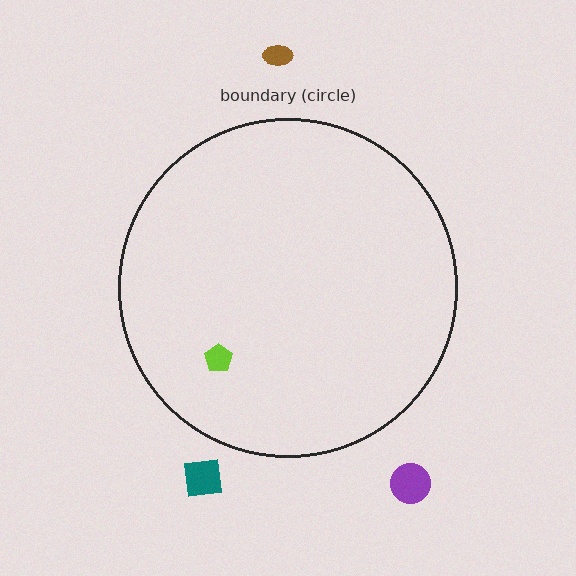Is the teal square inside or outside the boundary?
Outside.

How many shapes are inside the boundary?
1 inside, 3 outside.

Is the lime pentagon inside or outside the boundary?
Inside.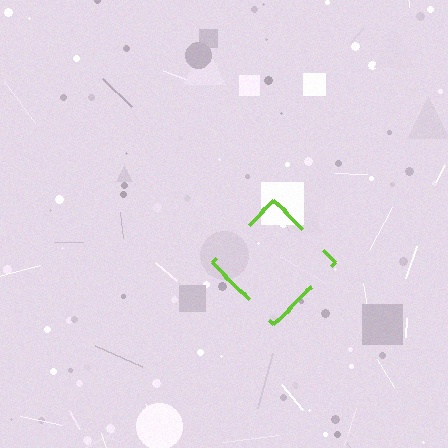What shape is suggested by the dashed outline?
The dashed outline suggests a diamond.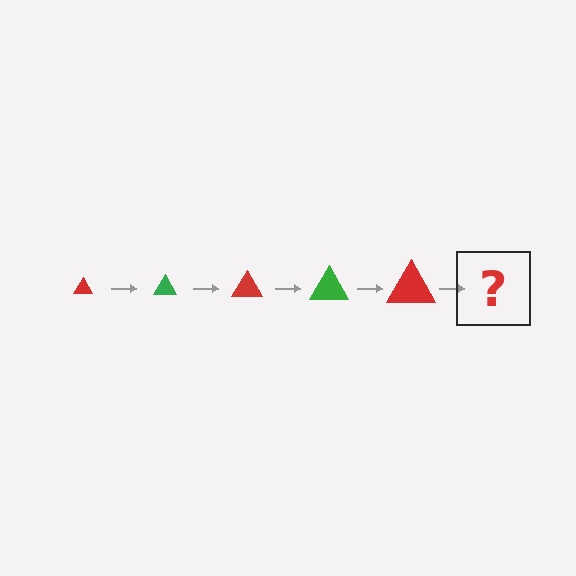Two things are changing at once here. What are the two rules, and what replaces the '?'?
The two rules are that the triangle grows larger each step and the color cycles through red and green. The '?' should be a green triangle, larger than the previous one.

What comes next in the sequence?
The next element should be a green triangle, larger than the previous one.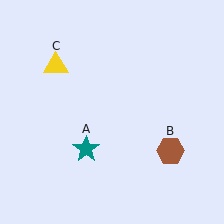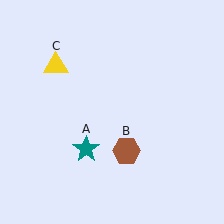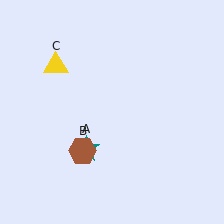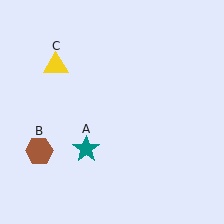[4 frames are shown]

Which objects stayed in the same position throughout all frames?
Teal star (object A) and yellow triangle (object C) remained stationary.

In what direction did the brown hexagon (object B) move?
The brown hexagon (object B) moved left.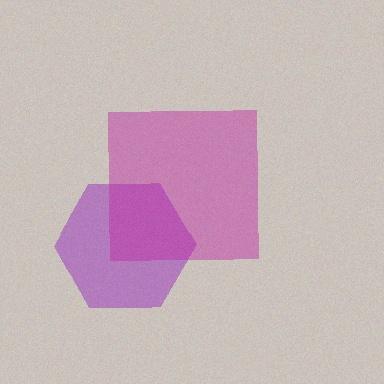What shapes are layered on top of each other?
The layered shapes are: a purple hexagon, a magenta square.